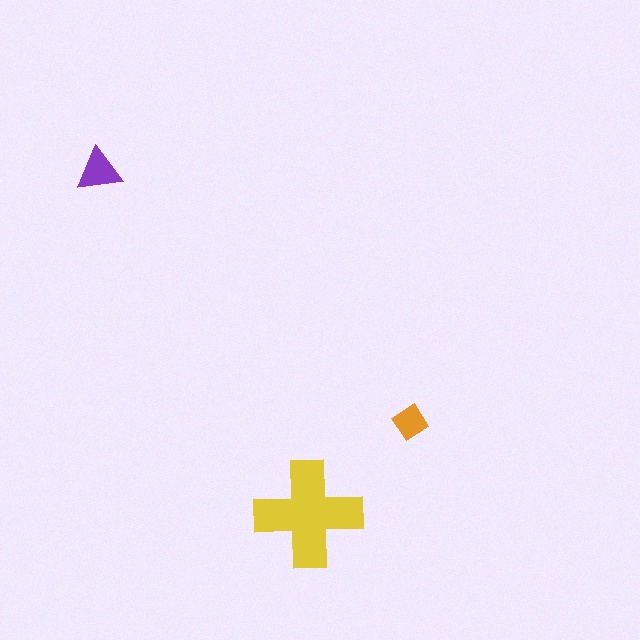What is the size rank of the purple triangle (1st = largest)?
2nd.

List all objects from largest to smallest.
The yellow cross, the purple triangle, the orange diamond.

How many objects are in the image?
There are 3 objects in the image.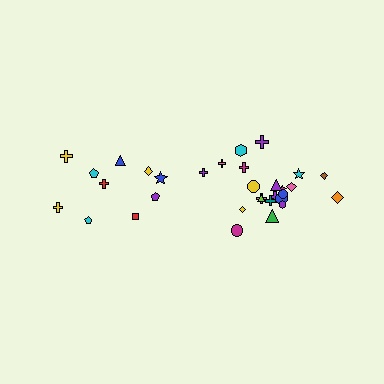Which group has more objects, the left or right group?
The right group.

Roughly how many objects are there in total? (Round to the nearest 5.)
Roughly 30 objects in total.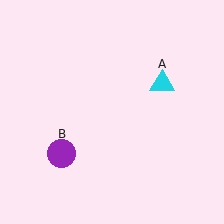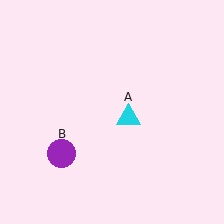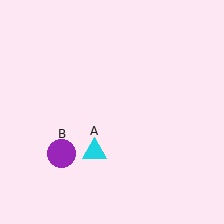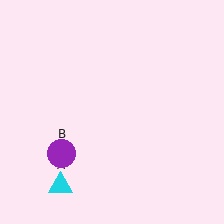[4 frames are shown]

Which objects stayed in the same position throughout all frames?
Purple circle (object B) remained stationary.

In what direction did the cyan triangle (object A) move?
The cyan triangle (object A) moved down and to the left.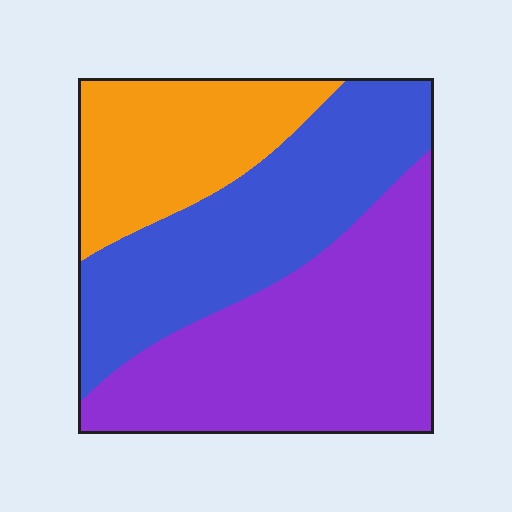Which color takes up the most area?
Purple, at roughly 40%.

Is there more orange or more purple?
Purple.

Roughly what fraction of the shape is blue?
Blue covers 35% of the shape.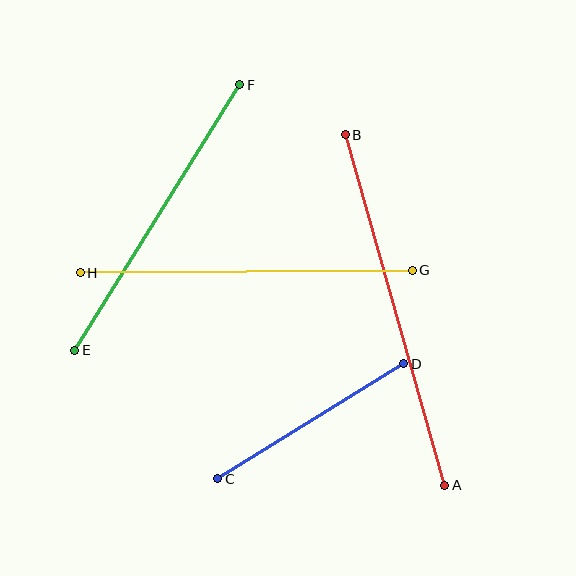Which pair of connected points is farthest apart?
Points A and B are farthest apart.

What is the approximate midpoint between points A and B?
The midpoint is at approximately (395, 310) pixels.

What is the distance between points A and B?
The distance is approximately 365 pixels.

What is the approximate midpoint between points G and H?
The midpoint is at approximately (246, 271) pixels.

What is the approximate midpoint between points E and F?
The midpoint is at approximately (157, 217) pixels.